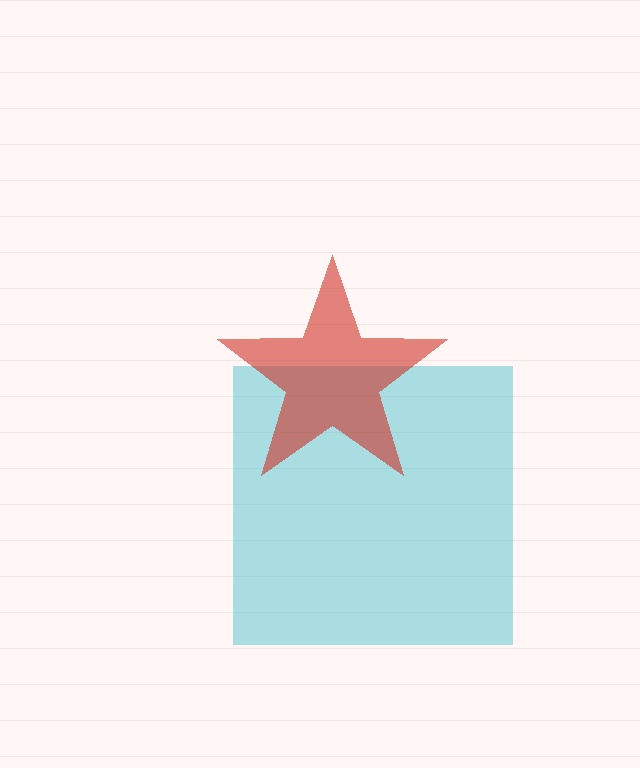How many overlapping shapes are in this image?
There are 2 overlapping shapes in the image.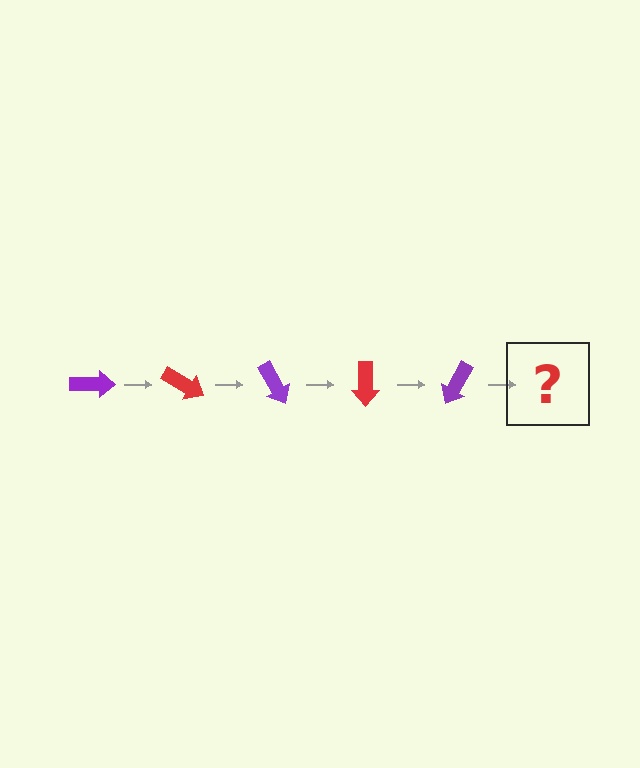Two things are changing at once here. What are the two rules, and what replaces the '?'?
The two rules are that it rotates 30 degrees each step and the color cycles through purple and red. The '?' should be a red arrow, rotated 150 degrees from the start.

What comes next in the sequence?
The next element should be a red arrow, rotated 150 degrees from the start.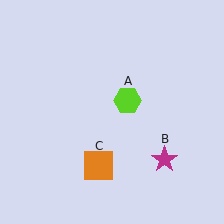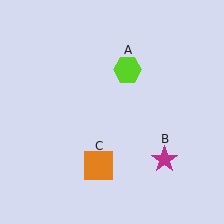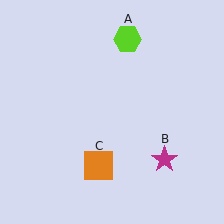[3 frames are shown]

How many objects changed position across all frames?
1 object changed position: lime hexagon (object A).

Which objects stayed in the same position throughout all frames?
Magenta star (object B) and orange square (object C) remained stationary.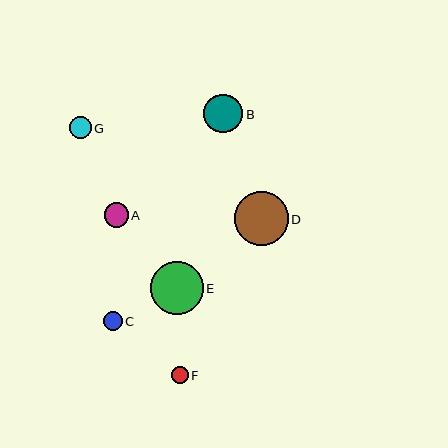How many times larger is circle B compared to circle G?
Circle B is approximately 1.8 times the size of circle G.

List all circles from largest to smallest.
From largest to smallest: D, E, B, A, G, C, F.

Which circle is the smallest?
Circle F is the smallest with a size of approximately 17 pixels.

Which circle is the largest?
Circle D is the largest with a size of approximately 54 pixels.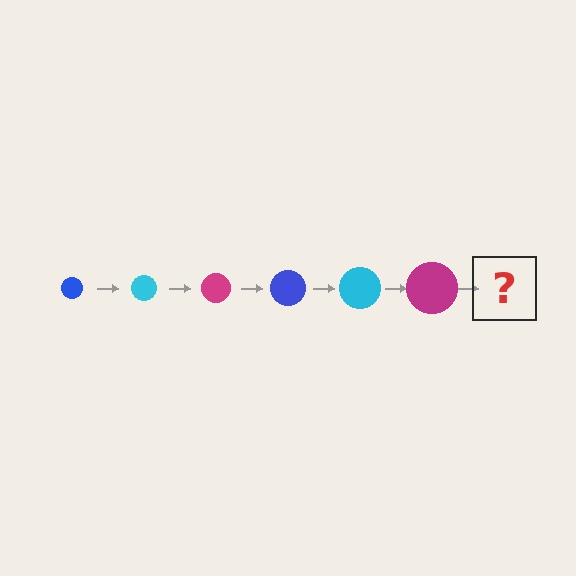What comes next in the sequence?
The next element should be a blue circle, larger than the previous one.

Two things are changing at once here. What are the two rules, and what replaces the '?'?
The two rules are that the circle grows larger each step and the color cycles through blue, cyan, and magenta. The '?' should be a blue circle, larger than the previous one.